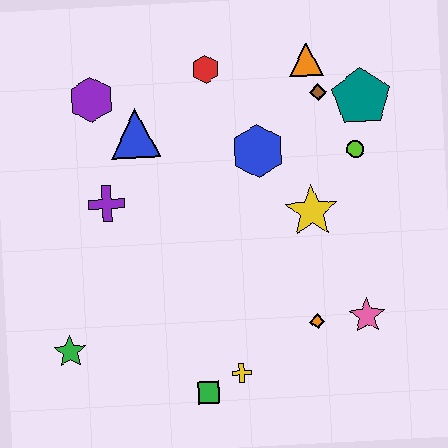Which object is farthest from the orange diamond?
The purple hexagon is farthest from the orange diamond.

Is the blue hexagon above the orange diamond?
Yes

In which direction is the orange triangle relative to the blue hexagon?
The orange triangle is above the blue hexagon.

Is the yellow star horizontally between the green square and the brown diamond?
Yes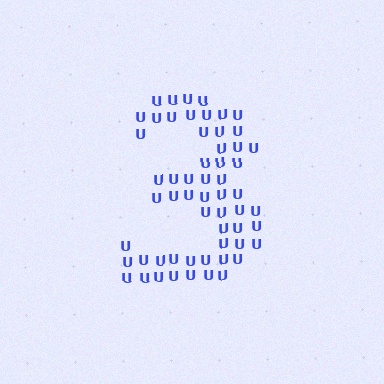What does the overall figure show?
The overall figure shows the digit 3.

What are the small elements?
The small elements are letter U's.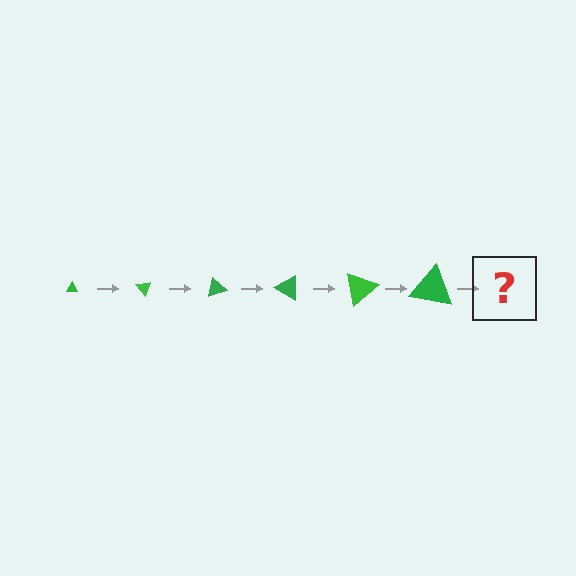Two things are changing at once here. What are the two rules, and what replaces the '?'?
The two rules are that the triangle grows larger each step and it rotates 50 degrees each step. The '?' should be a triangle, larger than the previous one and rotated 300 degrees from the start.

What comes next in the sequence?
The next element should be a triangle, larger than the previous one and rotated 300 degrees from the start.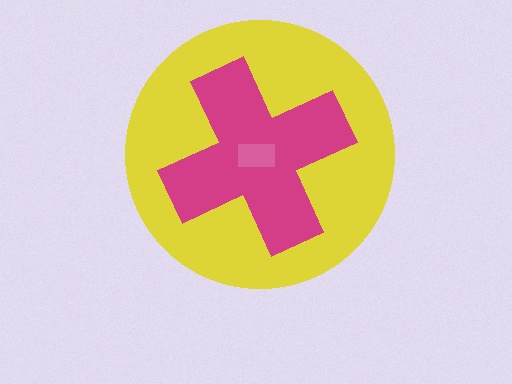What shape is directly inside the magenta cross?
The pink rectangle.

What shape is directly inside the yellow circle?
The magenta cross.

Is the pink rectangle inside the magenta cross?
Yes.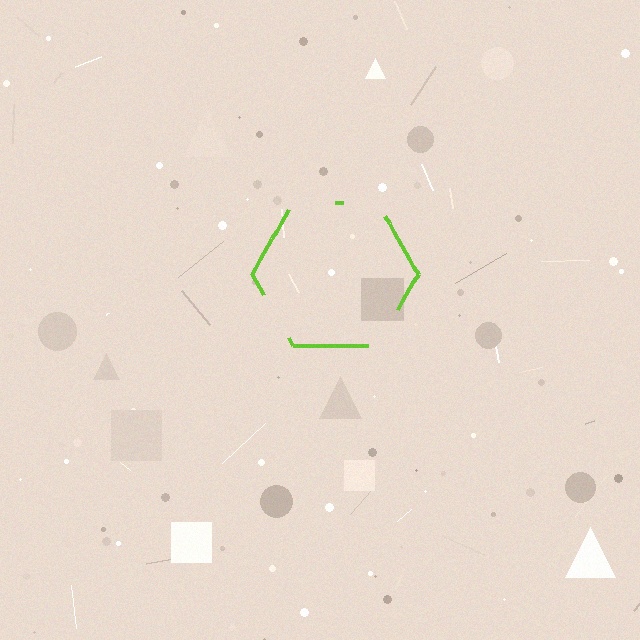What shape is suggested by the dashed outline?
The dashed outline suggests a hexagon.